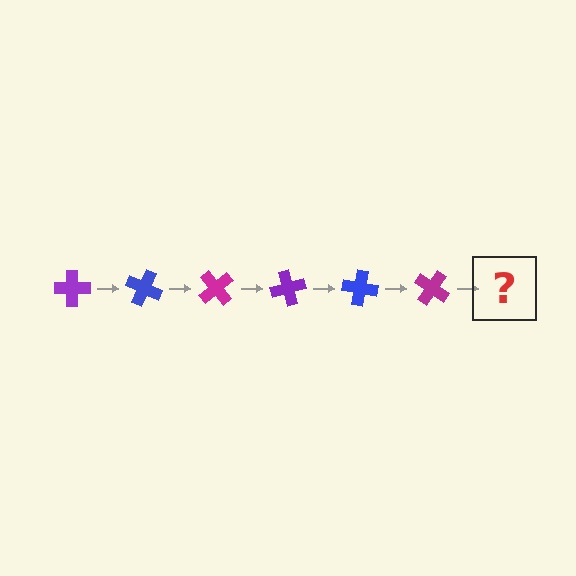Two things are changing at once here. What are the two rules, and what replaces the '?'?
The two rules are that it rotates 25 degrees each step and the color cycles through purple, blue, and magenta. The '?' should be a purple cross, rotated 150 degrees from the start.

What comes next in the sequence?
The next element should be a purple cross, rotated 150 degrees from the start.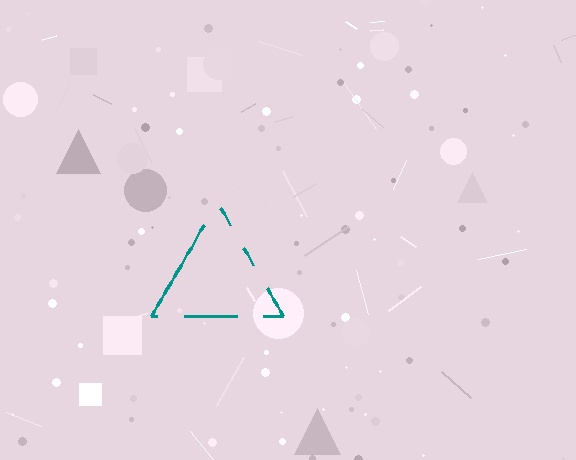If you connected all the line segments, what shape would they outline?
They would outline a triangle.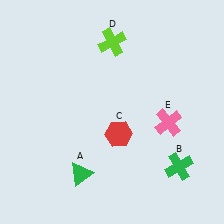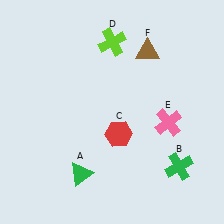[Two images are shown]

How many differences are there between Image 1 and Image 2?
There is 1 difference between the two images.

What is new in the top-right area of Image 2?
A brown triangle (F) was added in the top-right area of Image 2.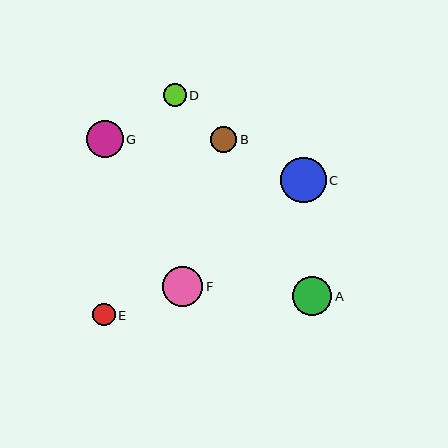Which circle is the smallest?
Circle D is the smallest with a size of approximately 22 pixels.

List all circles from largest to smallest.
From largest to smallest: C, F, A, G, B, E, D.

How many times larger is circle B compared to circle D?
Circle B is approximately 1.2 times the size of circle D.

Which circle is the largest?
Circle C is the largest with a size of approximately 45 pixels.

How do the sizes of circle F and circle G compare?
Circle F and circle G are approximately the same size.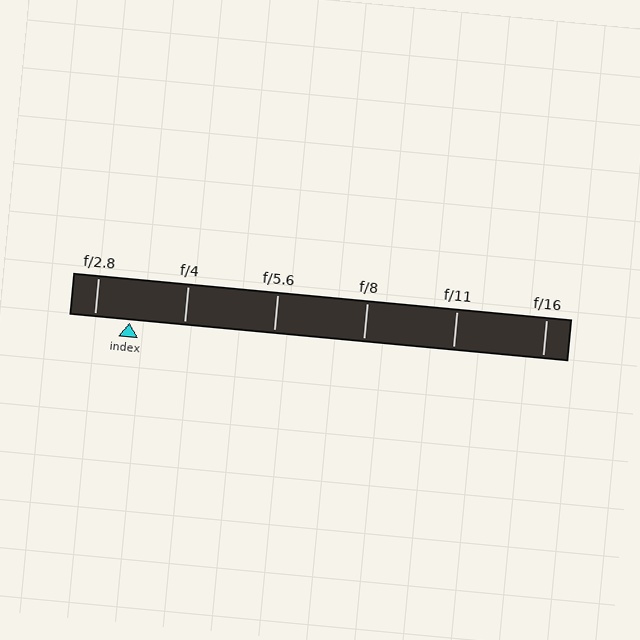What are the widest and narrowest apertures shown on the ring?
The widest aperture shown is f/2.8 and the narrowest is f/16.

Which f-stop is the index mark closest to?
The index mark is closest to f/2.8.